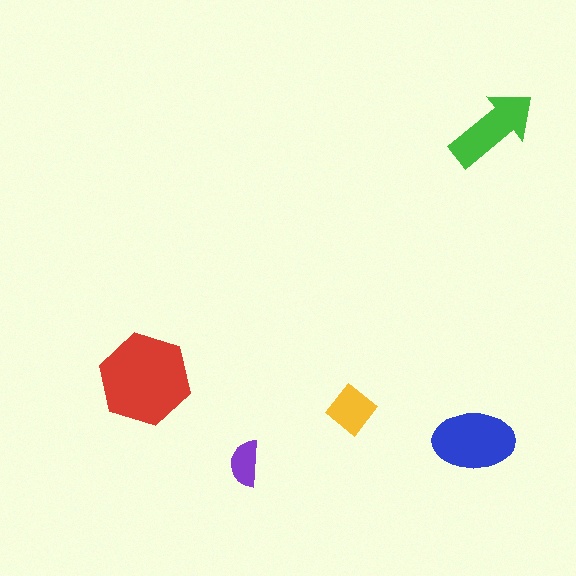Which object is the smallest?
The purple semicircle.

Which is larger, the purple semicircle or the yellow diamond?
The yellow diamond.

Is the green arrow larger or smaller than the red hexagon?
Smaller.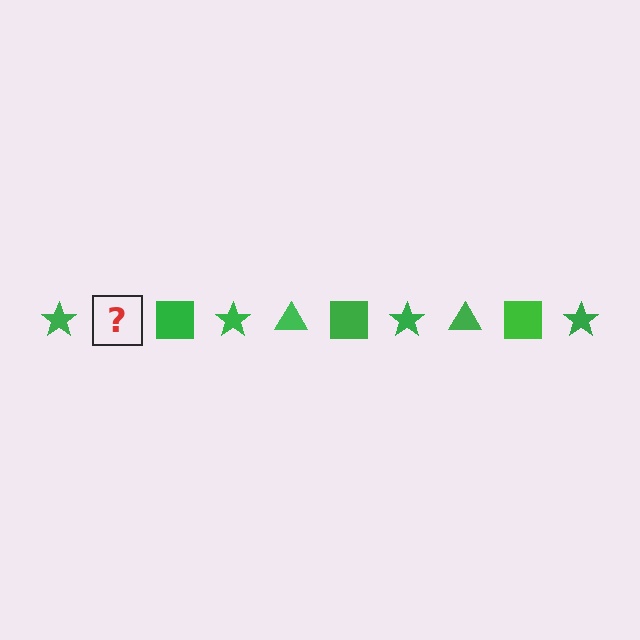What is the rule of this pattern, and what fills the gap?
The rule is that the pattern cycles through star, triangle, square shapes in green. The gap should be filled with a green triangle.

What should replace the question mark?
The question mark should be replaced with a green triangle.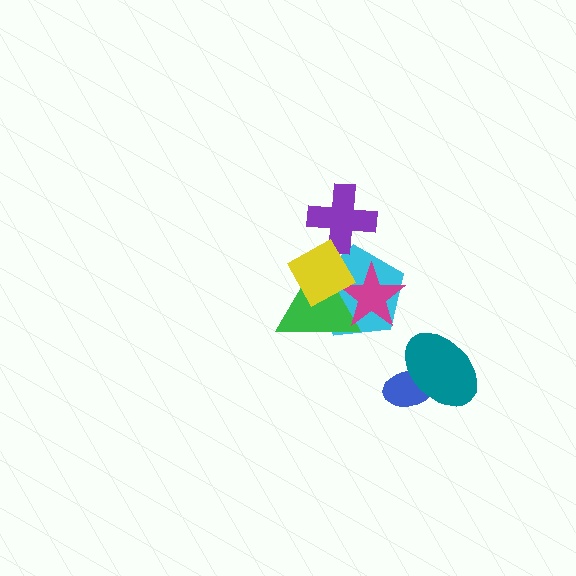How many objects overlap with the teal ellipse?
1 object overlaps with the teal ellipse.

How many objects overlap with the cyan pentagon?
3 objects overlap with the cyan pentagon.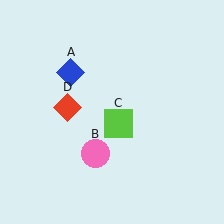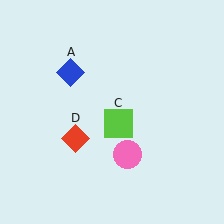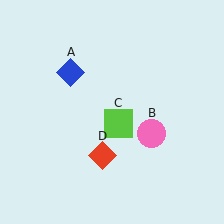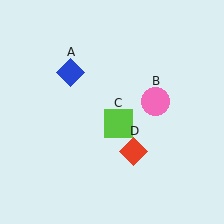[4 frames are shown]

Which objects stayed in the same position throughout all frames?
Blue diamond (object A) and lime square (object C) remained stationary.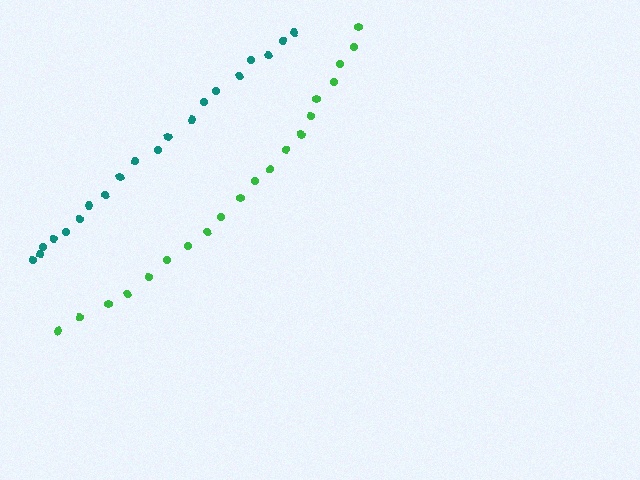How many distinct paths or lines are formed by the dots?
There are 2 distinct paths.